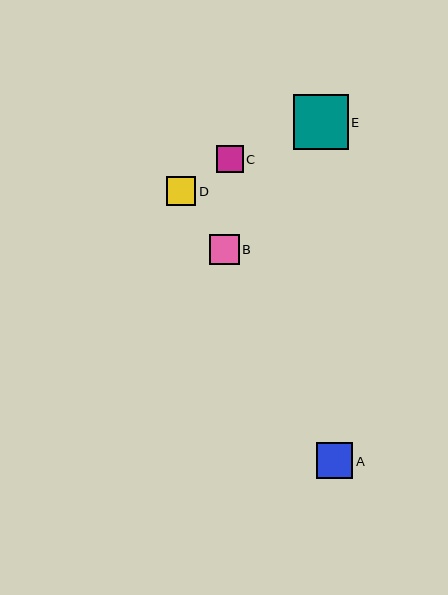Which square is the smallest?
Square C is the smallest with a size of approximately 27 pixels.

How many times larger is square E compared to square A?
Square E is approximately 1.5 times the size of square A.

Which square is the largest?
Square E is the largest with a size of approximately 55 pixels.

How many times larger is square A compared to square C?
Square A is approximately 1.3 times the size of square C.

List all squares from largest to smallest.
From largest to smallest: E, A, B, D, C.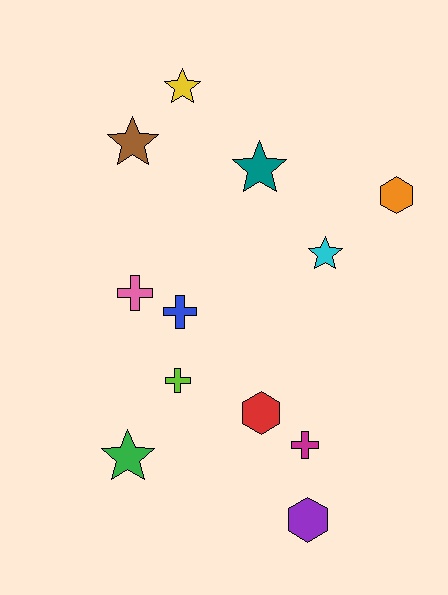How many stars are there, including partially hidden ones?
There are 5 stars.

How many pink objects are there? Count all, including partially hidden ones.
There is 1 pink object.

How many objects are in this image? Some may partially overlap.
There are 12 objects.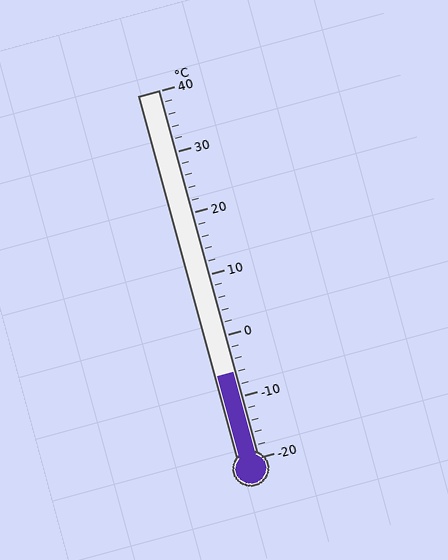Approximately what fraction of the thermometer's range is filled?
The thermometer is filled to approximately 25% of its range.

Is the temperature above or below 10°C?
The temperature is below 10°C.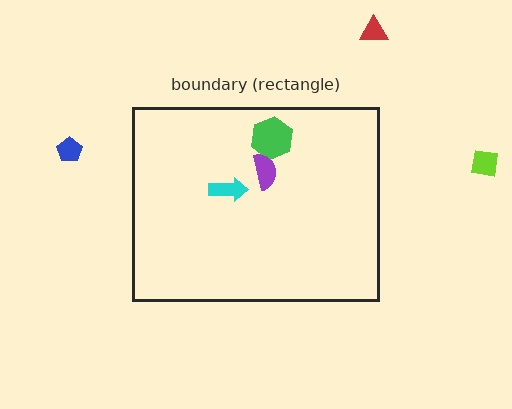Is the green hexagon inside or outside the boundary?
Inside.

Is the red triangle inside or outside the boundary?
Outside.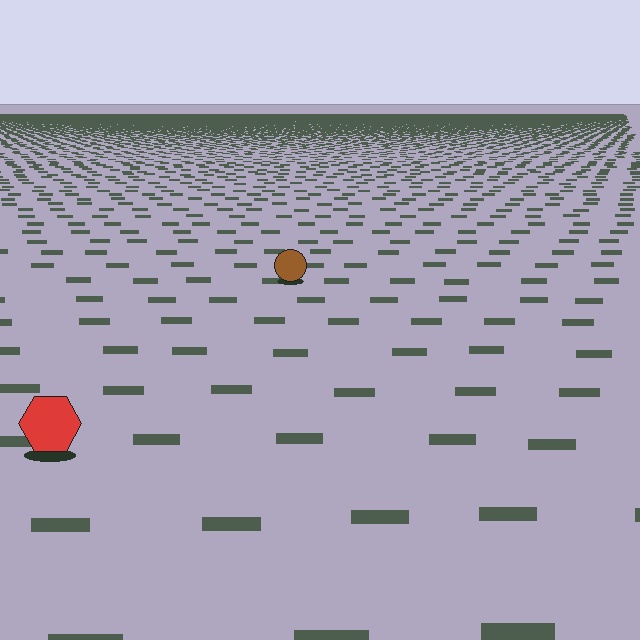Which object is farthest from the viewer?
The brown circle is farthest from the viewer. It appears smaller and the ground texture around it is denser.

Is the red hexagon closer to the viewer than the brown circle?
Yes. The red hexagon is closer — you can tell from the texture gradient: the ground texture is coarser near it.